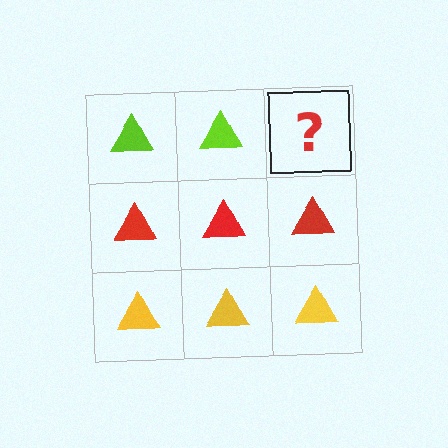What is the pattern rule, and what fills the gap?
The rule is that each row has a consistent color. The gap should be filled with a lime triangle.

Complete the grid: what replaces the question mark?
The question mark should be replaced with a lime triangle.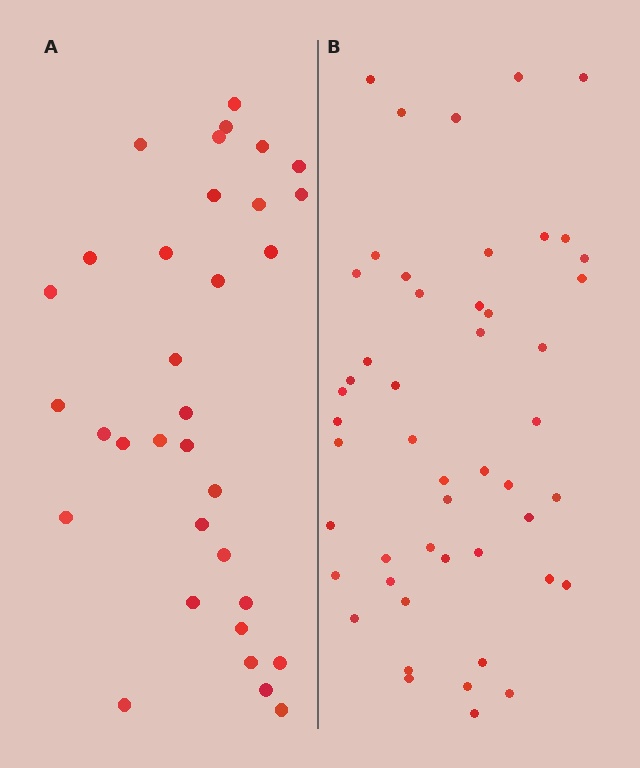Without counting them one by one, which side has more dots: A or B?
Region B (the right region) has more dots.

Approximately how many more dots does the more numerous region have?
Region B has approximately 15 more dots than region A.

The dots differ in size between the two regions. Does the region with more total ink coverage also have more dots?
No. Region A has more total ink coverage because its dots are larger, but region B actually contains more individual dots. Total area can be misleading — the number of items is what matters here.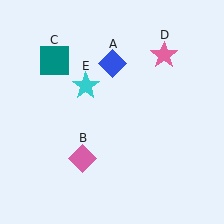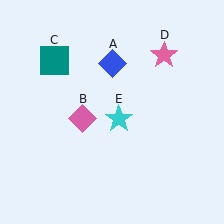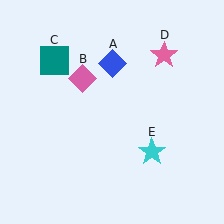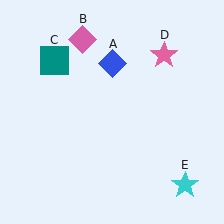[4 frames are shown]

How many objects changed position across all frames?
2 objects changed position: pink diamond (object B), cyan star (object E).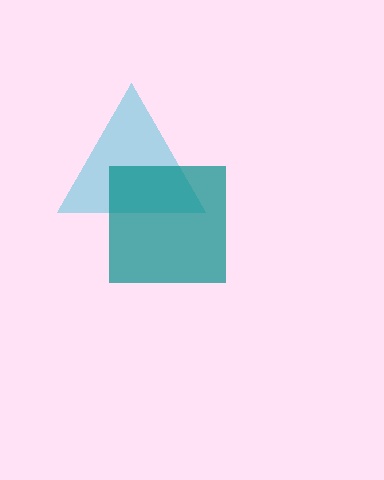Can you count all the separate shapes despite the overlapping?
Yes, there are 2 separate shapes.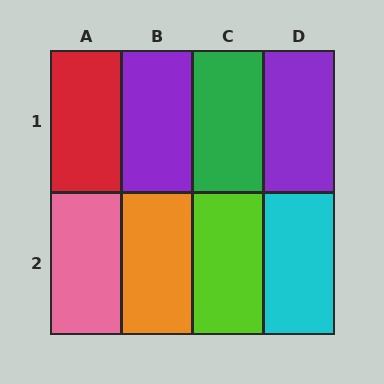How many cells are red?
1 cell is red.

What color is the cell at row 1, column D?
Purple.